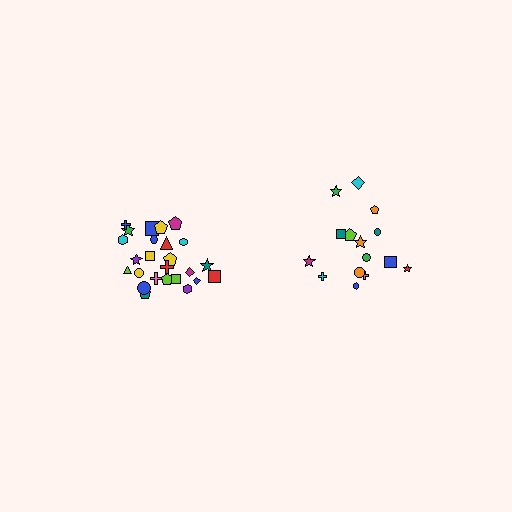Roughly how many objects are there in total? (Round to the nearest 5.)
Roughly 40 objects in total.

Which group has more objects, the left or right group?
The left group.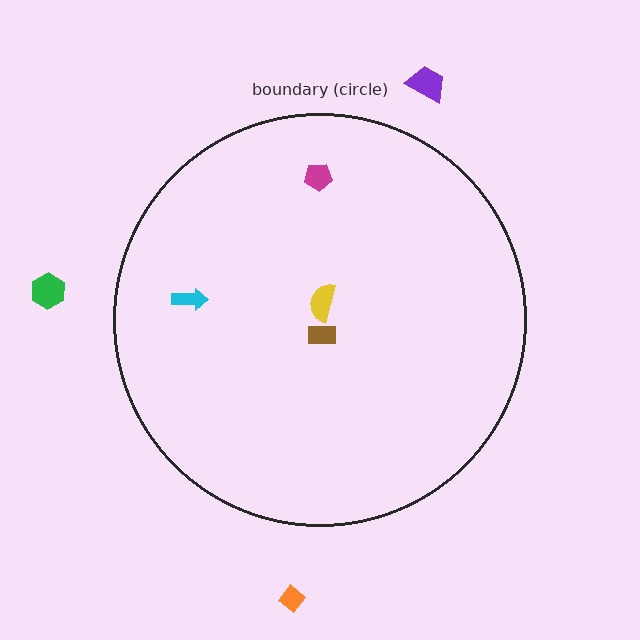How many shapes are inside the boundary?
4 inside, 3 outside.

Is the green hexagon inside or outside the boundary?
Outside.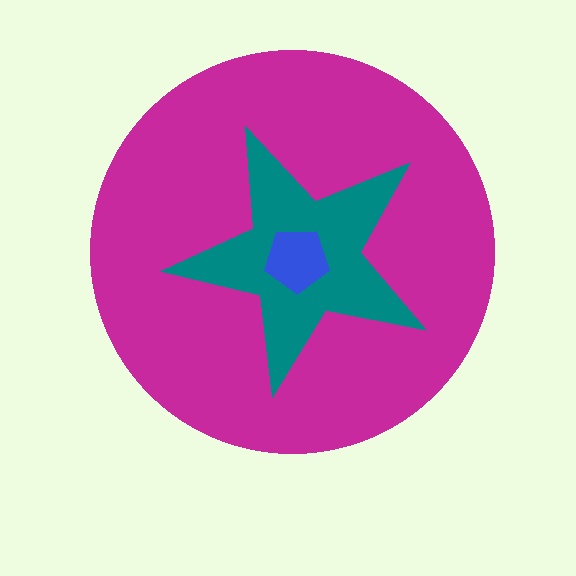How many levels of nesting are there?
3.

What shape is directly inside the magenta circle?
The teal star.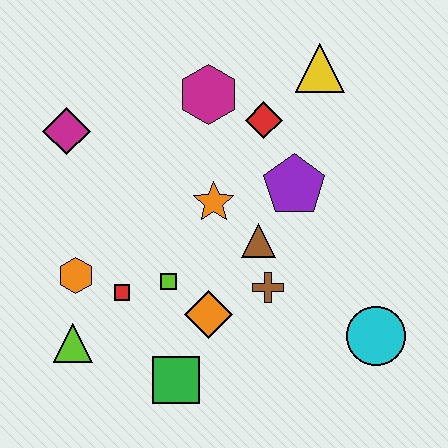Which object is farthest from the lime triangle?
The yellow triangle is farthest from the lime triangle.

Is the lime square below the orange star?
Yes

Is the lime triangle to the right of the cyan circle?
No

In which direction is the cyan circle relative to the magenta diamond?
The cyan circle is to the right of the magenta diamond.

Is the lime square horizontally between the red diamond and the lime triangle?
Yes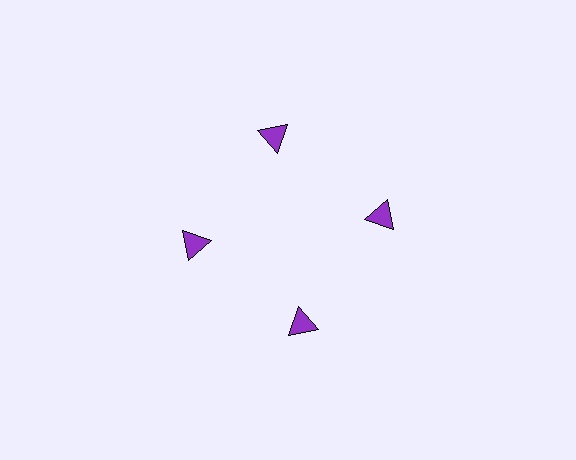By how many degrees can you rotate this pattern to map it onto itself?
The pattern maps onto itself every 90 degrees of rotation.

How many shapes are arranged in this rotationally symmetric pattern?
There are 4 shapes, arranged in 4 groups of 1.